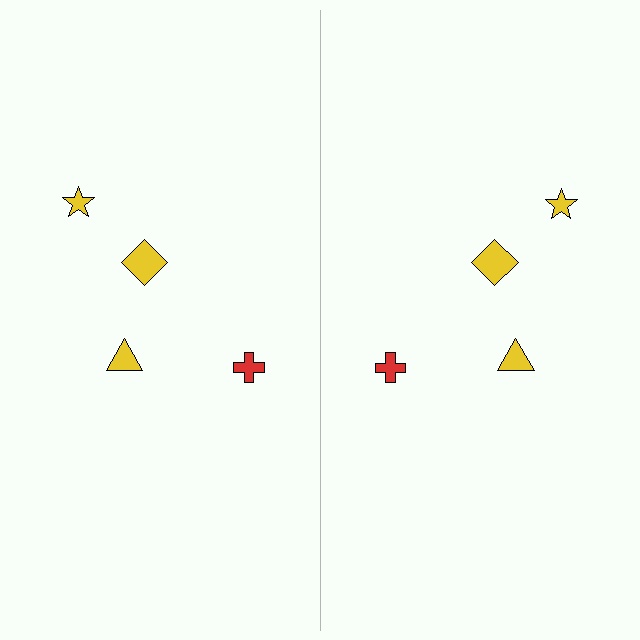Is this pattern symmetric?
Yes, this pattern has bilateral (reflection) symmetry.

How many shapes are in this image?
There are 8 shapes in this image.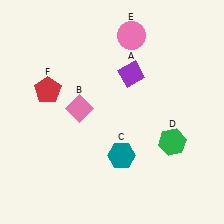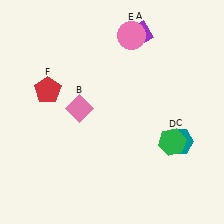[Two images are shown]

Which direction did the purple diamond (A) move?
The purple diamond (A) moved up.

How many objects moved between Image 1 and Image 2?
2 objects moved between the two images.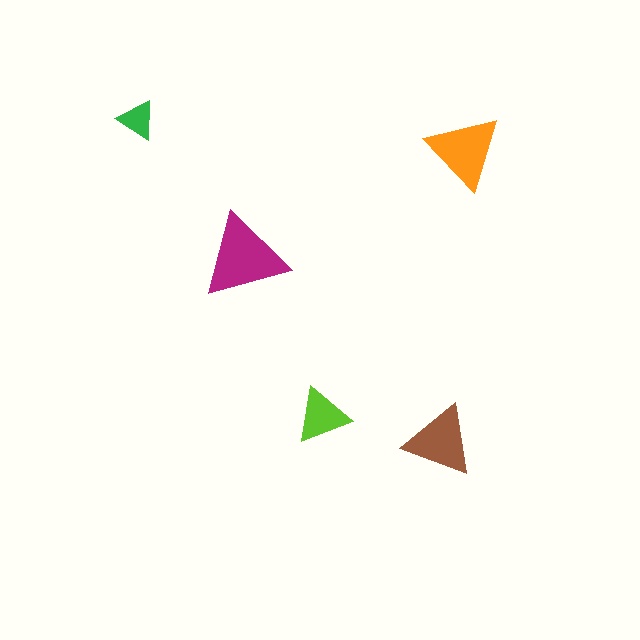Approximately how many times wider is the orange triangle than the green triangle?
About 2 times wider.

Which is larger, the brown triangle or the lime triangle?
The brown one.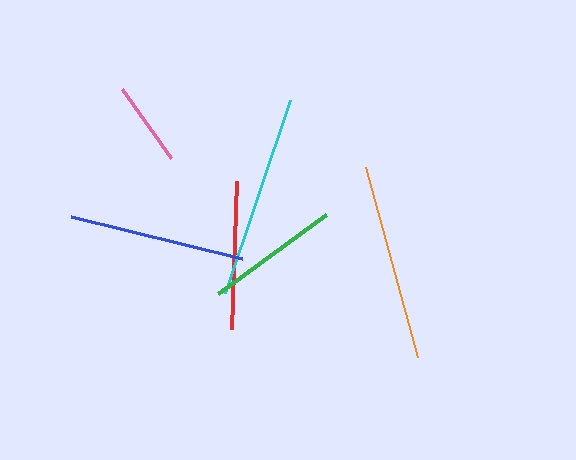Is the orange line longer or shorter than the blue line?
The orange line is longer than the blue line.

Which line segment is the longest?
The cyan line is the longest at approximately 203 pixels.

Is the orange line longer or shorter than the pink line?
The orange line is longer than the pink line.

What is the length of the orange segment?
The orange segment is approximately 197 pixels long.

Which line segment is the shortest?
The pink line is the shortest at approximately 85 pixels.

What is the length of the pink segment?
The pink segment is approximately 85 pixels long.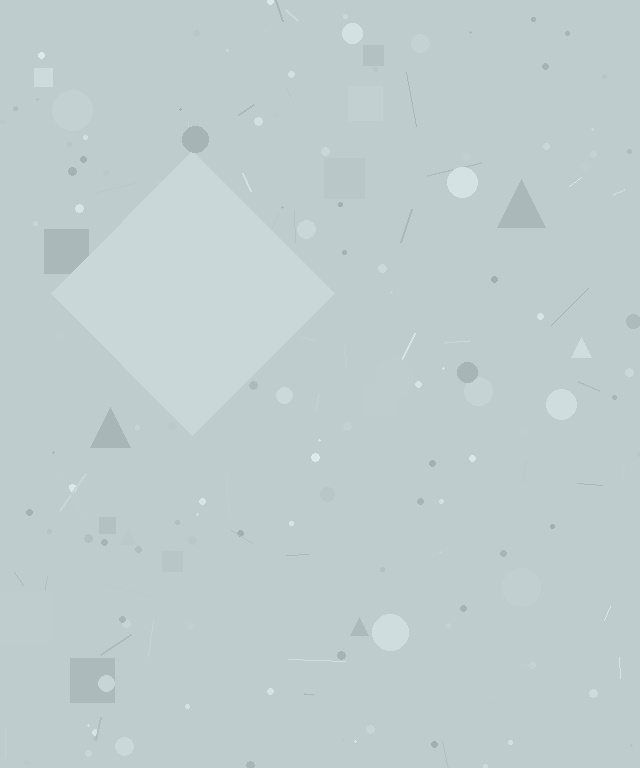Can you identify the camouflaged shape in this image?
The camouflaged shape is a diamond.